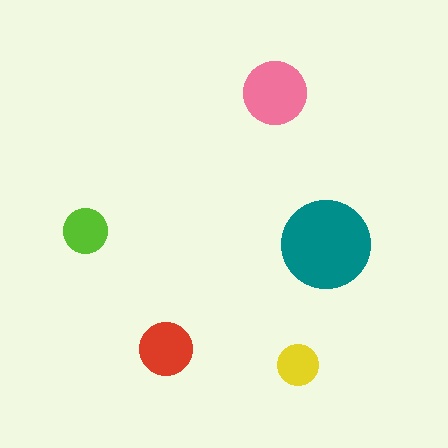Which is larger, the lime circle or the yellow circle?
The lime one.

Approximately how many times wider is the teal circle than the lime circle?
About 2 times wider.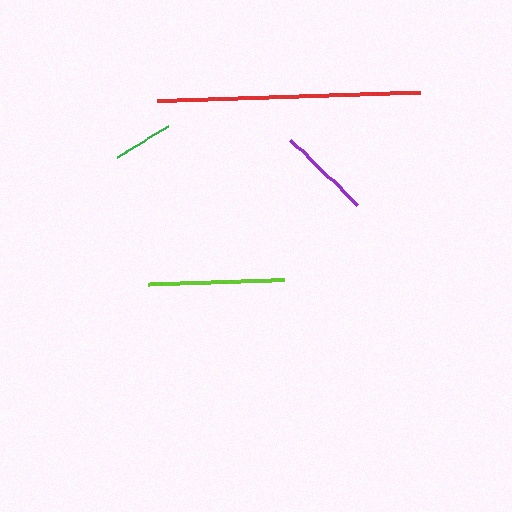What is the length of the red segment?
The red segment is approximately 263 pixels long.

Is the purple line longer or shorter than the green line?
The purple line is longer than the green line.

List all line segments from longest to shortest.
From longest to shortest: red, lime, purple, green.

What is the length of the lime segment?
The lime segment is approximately 135 pixels long.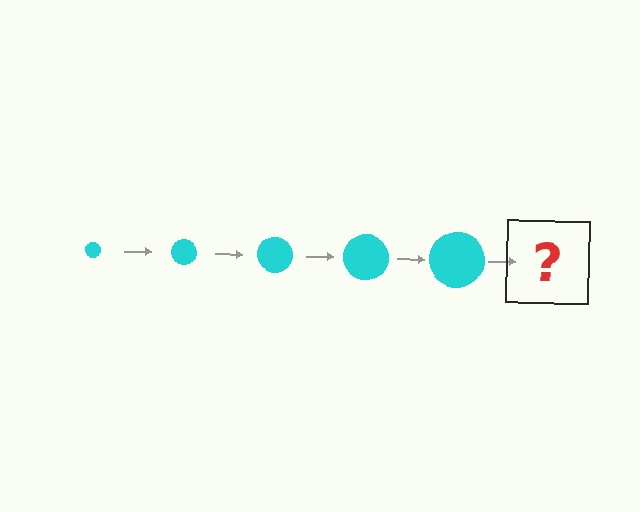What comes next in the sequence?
The next element should be a cyan circle, larger than the previous one.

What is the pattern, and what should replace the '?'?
The pattern is that the circle gets progressively larger each step. The '?' should be a cyan circle, larger than the previous one.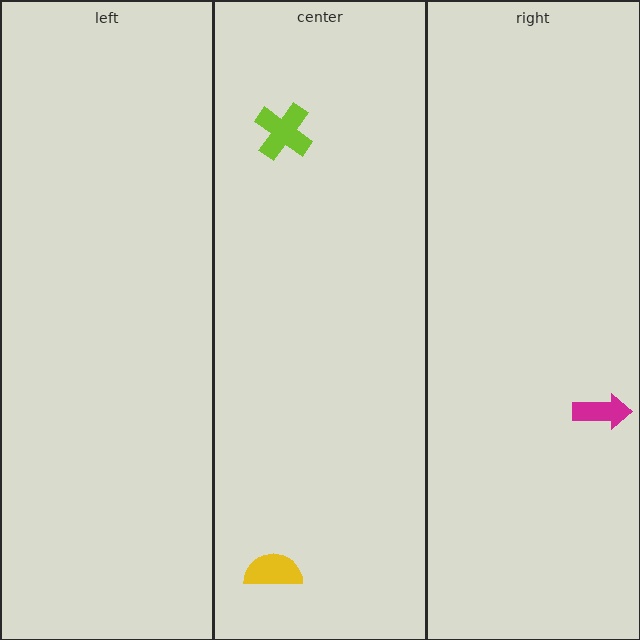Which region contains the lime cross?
The center region.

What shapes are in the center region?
The yellow semicircle, the lime cross.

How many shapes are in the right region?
1.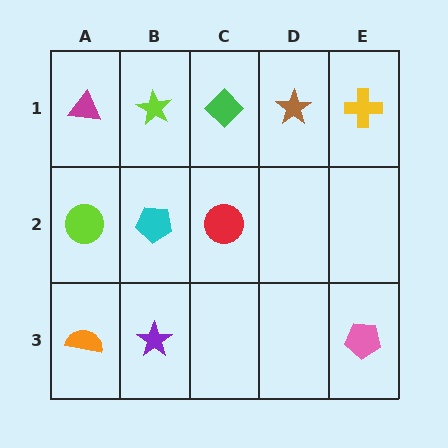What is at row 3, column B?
A purple star.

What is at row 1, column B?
A lime star.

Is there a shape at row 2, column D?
No, that cell is empty.